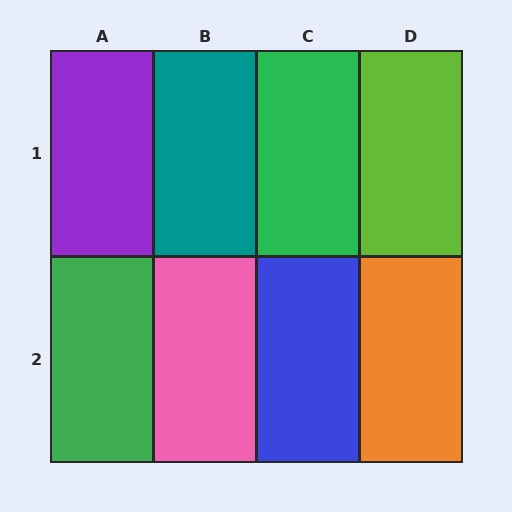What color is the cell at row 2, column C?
Blue.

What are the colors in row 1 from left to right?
Purple, teal, green, lime.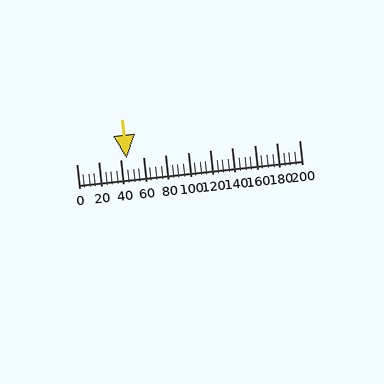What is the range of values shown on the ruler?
The ruler shows values from 0 to 200.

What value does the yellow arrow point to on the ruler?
The yellow arrow points to approximately 45.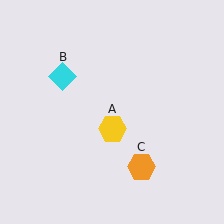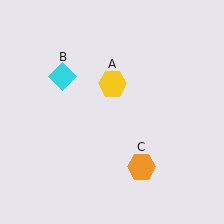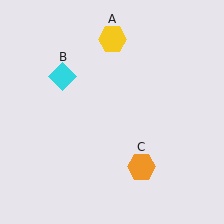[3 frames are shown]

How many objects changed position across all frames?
1 object changed position: yellow hexagon (object A).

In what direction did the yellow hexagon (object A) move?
The yellow hexagon (object A) moved up.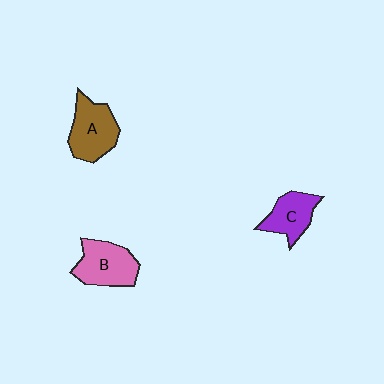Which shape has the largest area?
Shape A (brown).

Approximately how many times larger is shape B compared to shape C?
Approximately 1.3 times.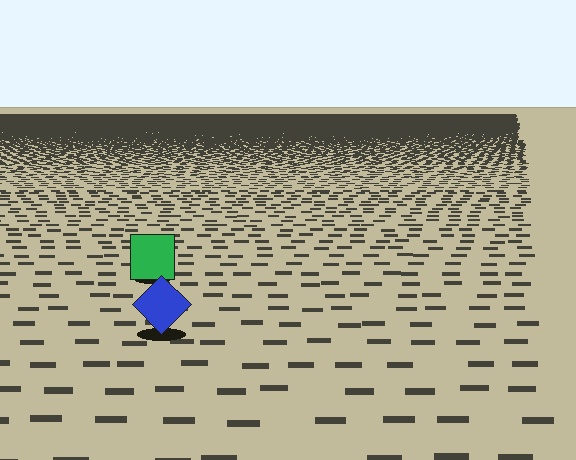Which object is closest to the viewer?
The blue diamond is closest. The texture marks near it are larger and more spread out.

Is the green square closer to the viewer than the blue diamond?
No. The blue diamond is closer — you can tell from the texture gradient: the ground texture is coarser near it.